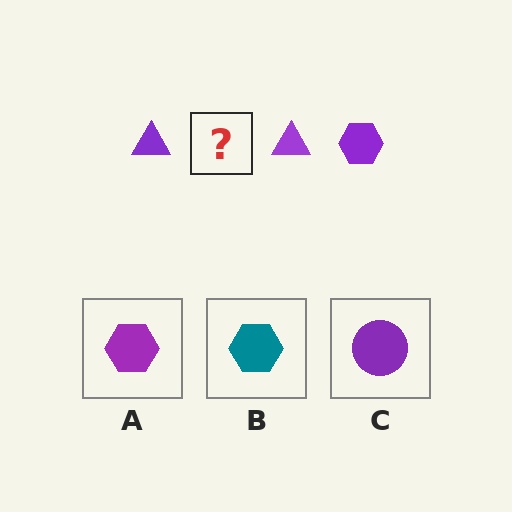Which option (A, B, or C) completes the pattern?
A.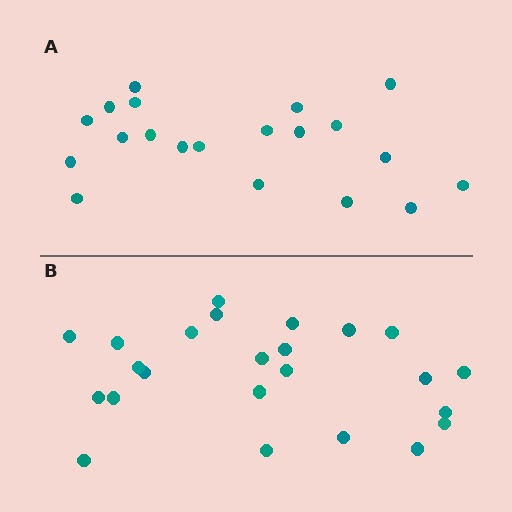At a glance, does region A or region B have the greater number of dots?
Region B (the bottom region) has more dots.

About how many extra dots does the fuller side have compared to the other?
Region B has about 4 more dots than region A.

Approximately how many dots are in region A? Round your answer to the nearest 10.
About 20 dots.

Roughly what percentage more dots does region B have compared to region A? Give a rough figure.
About 20% more.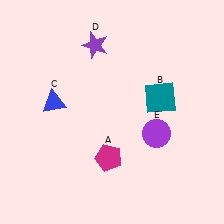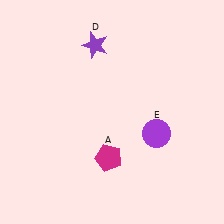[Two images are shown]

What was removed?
The blue triangle (C), the teal square (B) were removed in Image 2.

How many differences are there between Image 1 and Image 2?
There are 2 differences between the two images.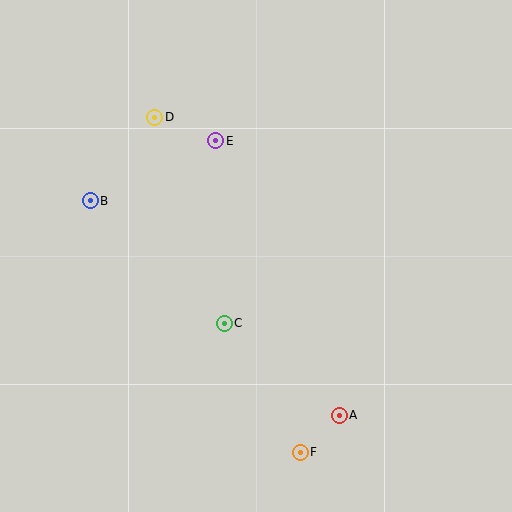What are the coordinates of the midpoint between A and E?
The midpoint between A and E is at (277, 278).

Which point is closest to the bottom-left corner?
Point C is closest to the bottom-left corner.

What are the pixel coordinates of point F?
Point F is at (300, 452).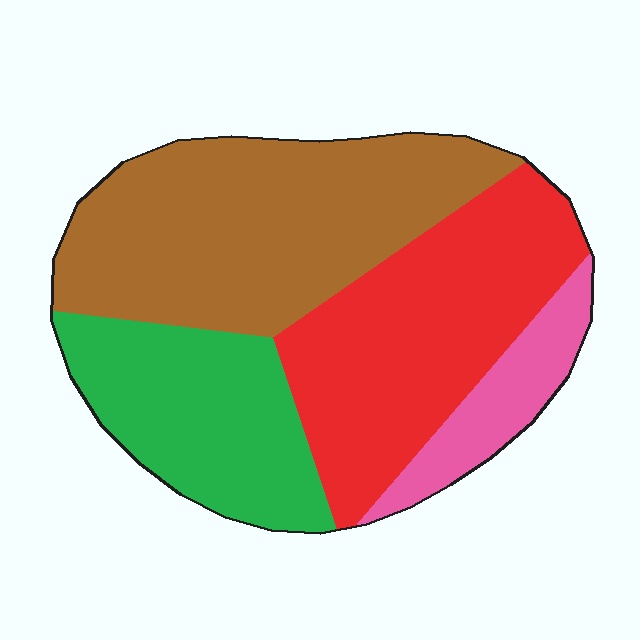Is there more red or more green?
Red.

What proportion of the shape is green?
Green covers around 20% of the shape.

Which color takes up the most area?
Brown, at roughly 35%.